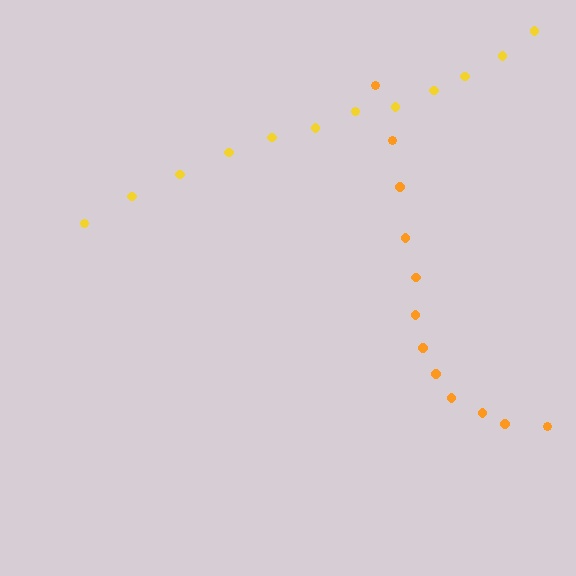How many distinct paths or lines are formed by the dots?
There are 2 distinct paths.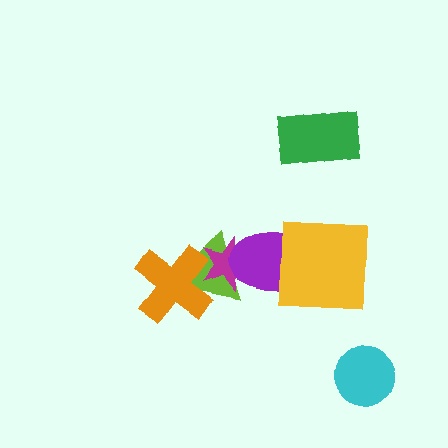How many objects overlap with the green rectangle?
0 objects overlap with the green rectangle.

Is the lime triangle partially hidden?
Yes, it is partially covered by another shape.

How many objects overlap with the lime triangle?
3 objects overlap with the lime triangle.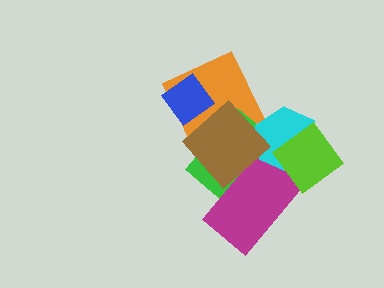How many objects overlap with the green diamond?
5 objects overlap with the green diamond.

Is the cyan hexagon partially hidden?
Yes, it is partially covered by another shape.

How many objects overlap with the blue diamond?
1 object overlaps with the blue diamond.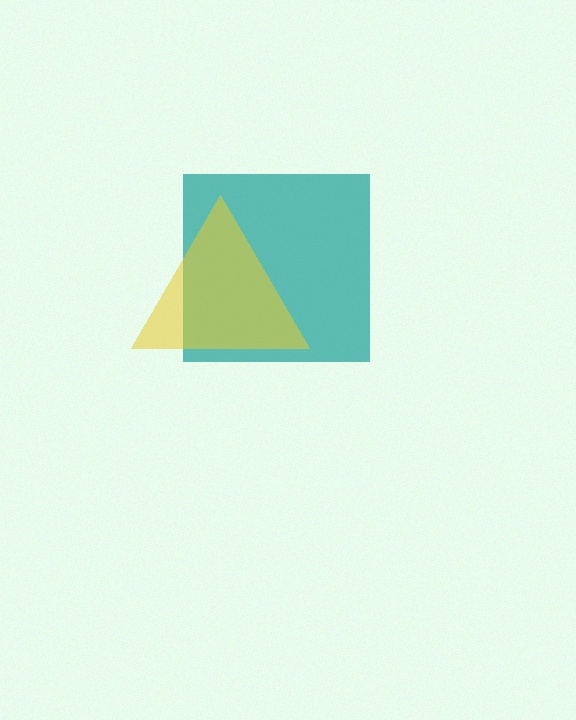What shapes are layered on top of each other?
The layered shapes are: a teal square, a yellow triangle.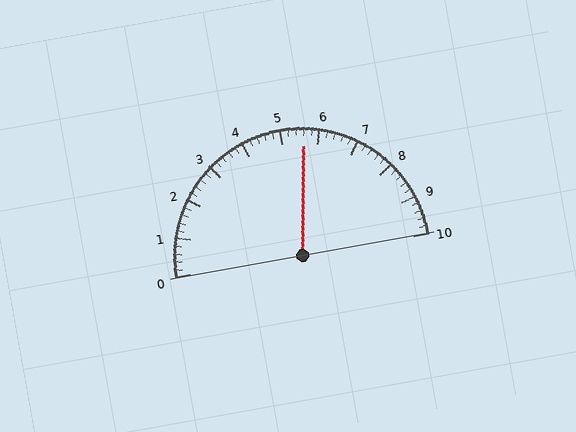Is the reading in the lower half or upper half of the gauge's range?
The reading is in the upper half of the range (0 to 10).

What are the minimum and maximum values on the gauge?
The gauge ranges from 0 to 10.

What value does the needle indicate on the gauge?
The needle indicates approximately 5.6.